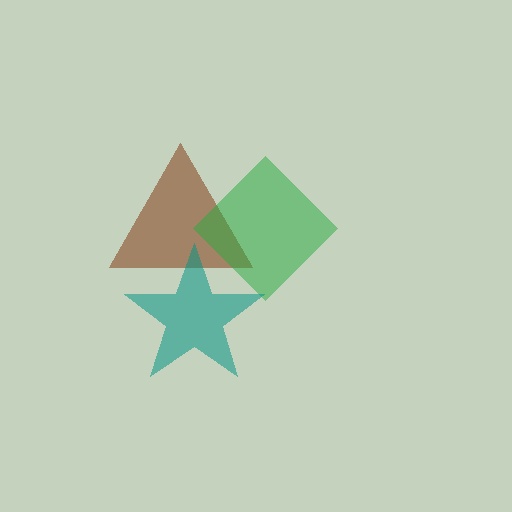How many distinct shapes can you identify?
There are 3 distinct shapes: a brown triangle, a green diamond, a teal star.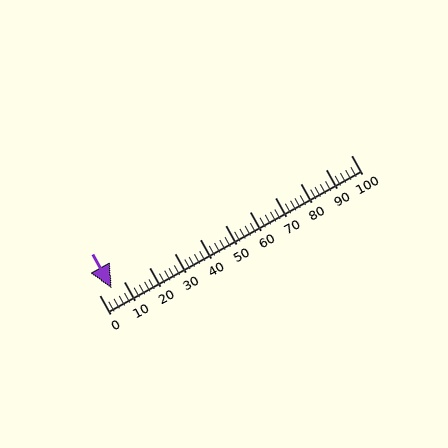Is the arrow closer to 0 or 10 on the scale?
The arrow is closer to 10.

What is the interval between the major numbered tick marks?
The major tick marks are spaced 10 units apart.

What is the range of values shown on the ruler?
The ruler shows values from 0 to 100.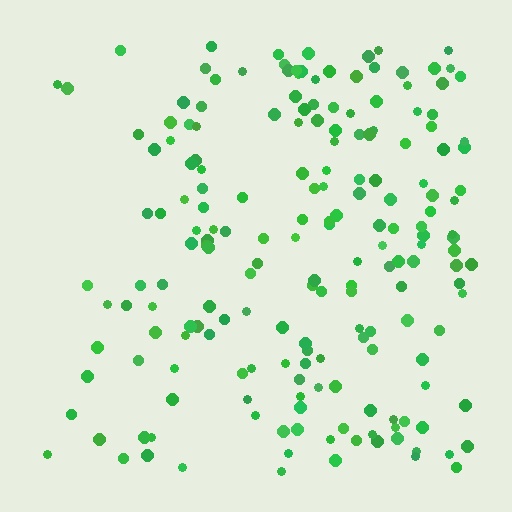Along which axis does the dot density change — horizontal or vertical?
Horizontal.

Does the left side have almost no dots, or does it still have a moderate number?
Still a moderate number, just noticeably fewer than the right.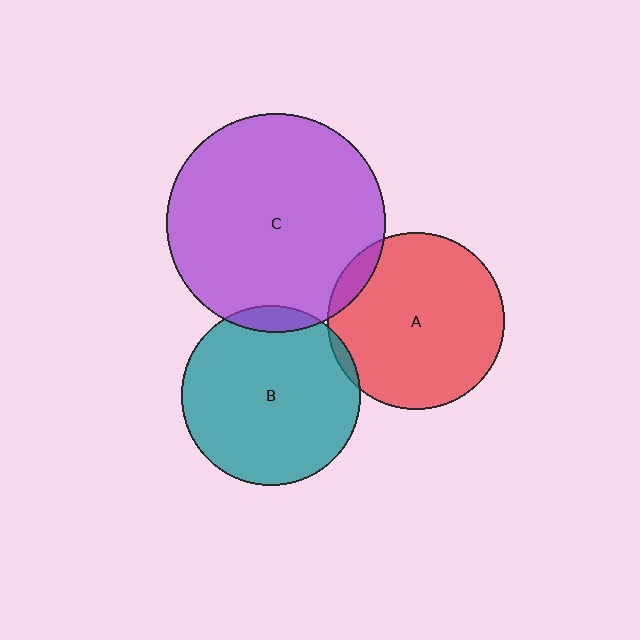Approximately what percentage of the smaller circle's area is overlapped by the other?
Approximately 5%.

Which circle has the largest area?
Circle C (purple).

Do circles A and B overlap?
Yes.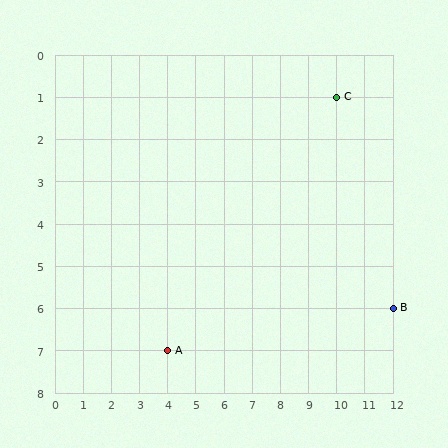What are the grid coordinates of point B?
Point B is at grid coordinates (12, 6).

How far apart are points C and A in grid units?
Points C and A are 6 columns and 6 rows apart (about 8.5 grid units diagonally).